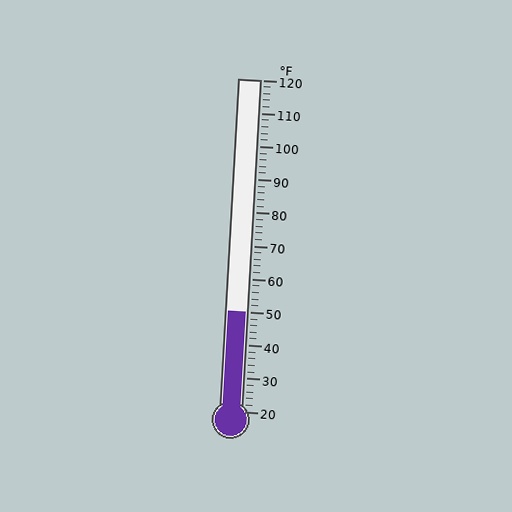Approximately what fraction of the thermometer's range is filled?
The thermometer is filled to approximately 30% of its range.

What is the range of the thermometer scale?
The thermometer scale ranges from 20°F to 120°F.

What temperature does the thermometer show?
The thermometer shows approximately 50°F.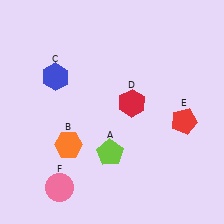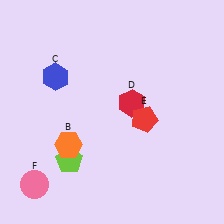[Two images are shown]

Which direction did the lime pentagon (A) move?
The lime pentagon (A) moved left.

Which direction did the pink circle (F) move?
The pink circle (F) moved left.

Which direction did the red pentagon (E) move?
The red pentagon (E) moved left.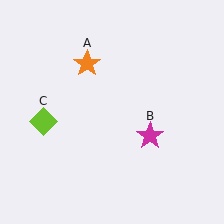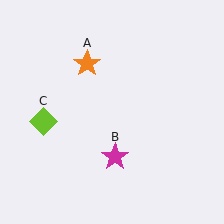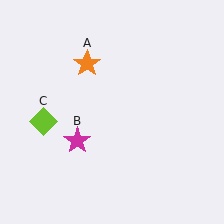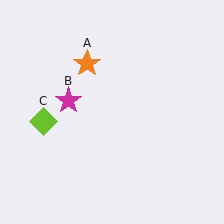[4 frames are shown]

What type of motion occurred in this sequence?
The magenta star (object B) rotated clockwise around the center of the scene.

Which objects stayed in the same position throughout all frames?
Orange star (object A) and lime diamond (object C) remained stationary.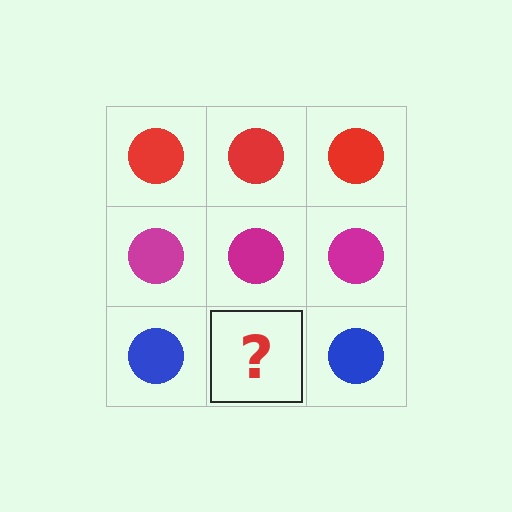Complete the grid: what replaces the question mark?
The question mark should be replaced with a blue circle.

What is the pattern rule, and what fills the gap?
The rule is that each row has a consistent color. The gap should be filled with a blue circle.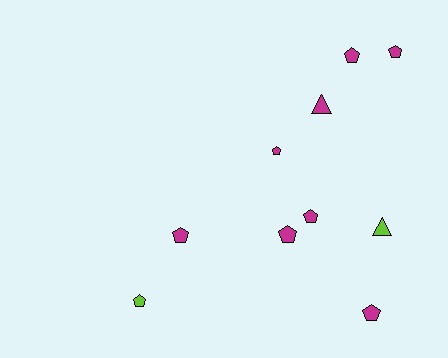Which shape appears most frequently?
Pentagon, with 8 objects.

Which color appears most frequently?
Magenta, with 8 objects.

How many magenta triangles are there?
There is 1 magenta triangle.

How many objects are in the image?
There are 10 objects.